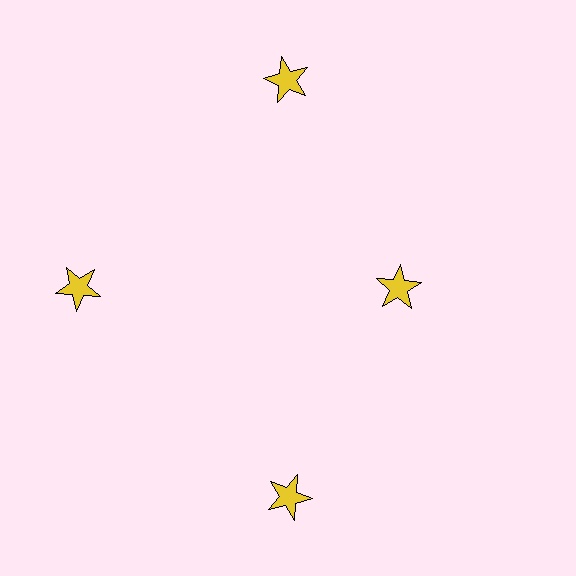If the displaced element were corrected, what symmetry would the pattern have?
It would have 4-fold rotational symmetry — the pattern would map onto itself every 90 degrees.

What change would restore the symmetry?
The symmetry would be restored by moving it outward, back onto the ring so that all 4 stars sit at equal angles and equal distance from the center.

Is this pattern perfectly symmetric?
No. The 4 yellow stars are arranged in a ring, but one element near the 3 o'clock position is pulled inward toward the center, breaking the 4-fold rotational symmetry.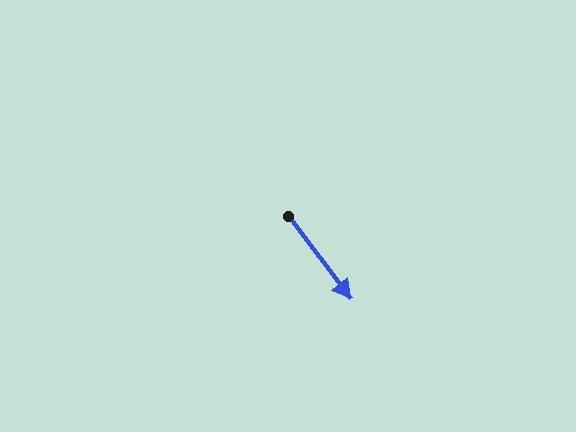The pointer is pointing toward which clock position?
Roughly 5 o'clock.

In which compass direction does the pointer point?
Southeast.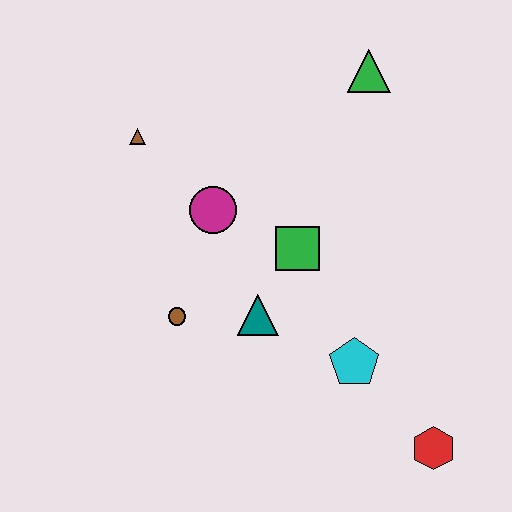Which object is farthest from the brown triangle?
The red hexagon is farthest from the brown triangle.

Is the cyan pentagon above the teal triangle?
No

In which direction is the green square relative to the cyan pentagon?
The green square is above the cyan pentagon.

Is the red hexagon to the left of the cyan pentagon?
No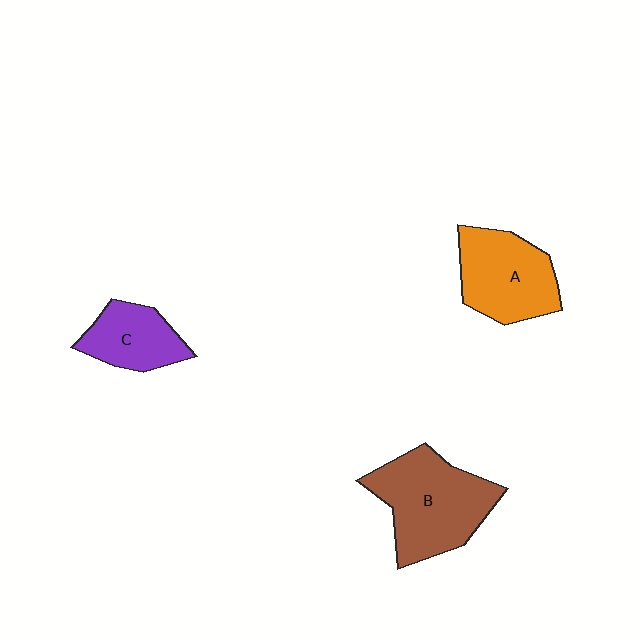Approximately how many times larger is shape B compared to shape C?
Approximately 1.8 times.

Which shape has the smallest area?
Shape C (purple).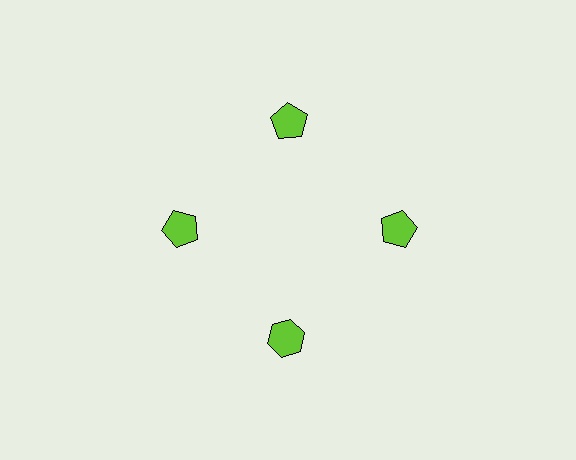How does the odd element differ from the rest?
It has a different shape: hexagon instead of pentagon.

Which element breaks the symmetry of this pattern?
The lime hexagon at roughly the 6 o'clock position breaks the symmetry. All other shapes are lime pentagons.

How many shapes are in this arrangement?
There are 4 shapes arranged in a ring pattern.